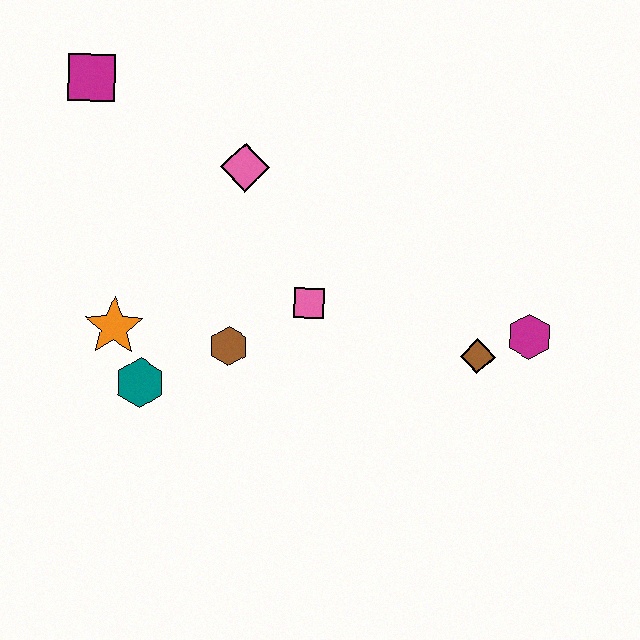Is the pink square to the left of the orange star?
No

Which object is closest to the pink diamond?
The pink square is closest to the pink diamond.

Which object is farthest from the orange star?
The magenta hexagon is farthest from the orange star.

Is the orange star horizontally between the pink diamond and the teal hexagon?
No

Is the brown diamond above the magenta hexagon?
No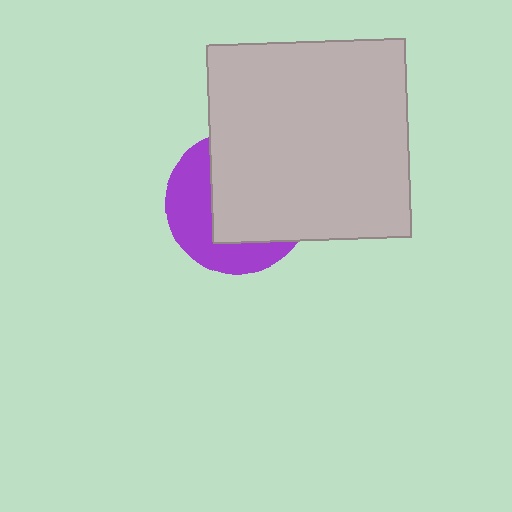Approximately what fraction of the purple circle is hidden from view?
Roughly 60% of the purple circle is hidden behind the light gray square.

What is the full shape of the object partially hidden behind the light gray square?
The partially hidden object is a purple circle.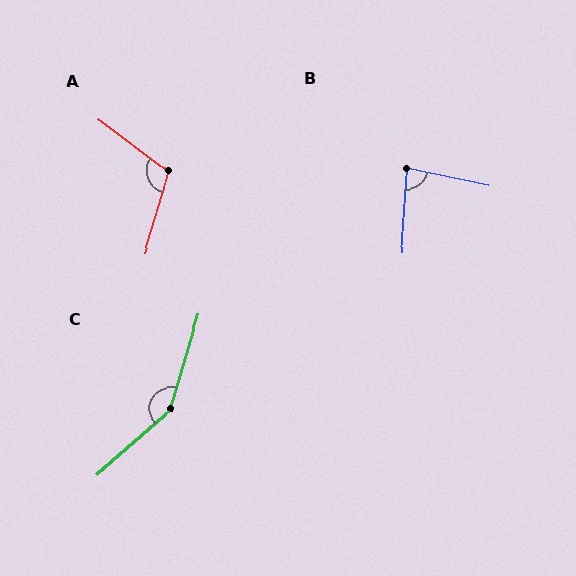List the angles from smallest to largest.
B (82°), A (111°), C (148°).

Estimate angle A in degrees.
Approximately 111 degrees.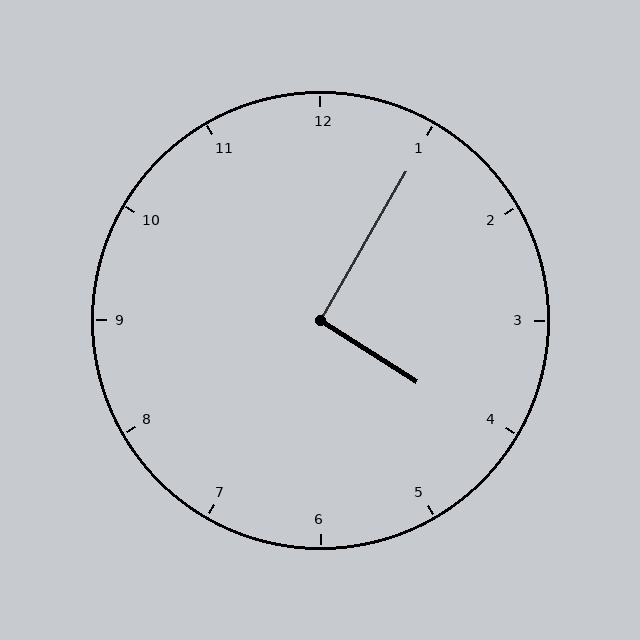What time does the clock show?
4:05.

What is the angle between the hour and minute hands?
Approximately 92 degrees.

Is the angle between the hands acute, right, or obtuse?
It is right.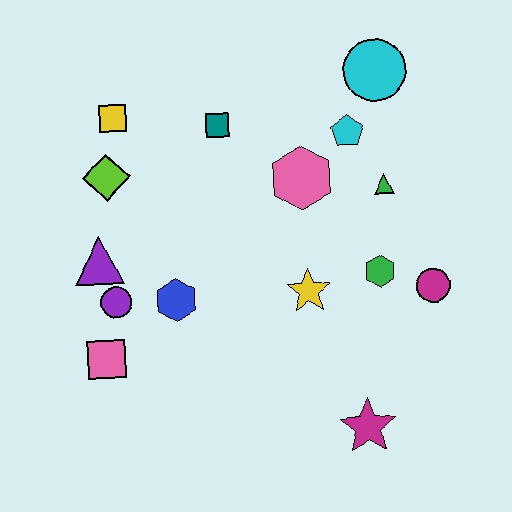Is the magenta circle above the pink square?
Yes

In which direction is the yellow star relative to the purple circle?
The yellow star is to the right of the purple circle.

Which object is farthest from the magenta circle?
The yellow square is farthest from the magenta circle.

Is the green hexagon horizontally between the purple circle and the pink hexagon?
No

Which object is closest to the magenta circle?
The green hexagon is closest to the magenta circle.